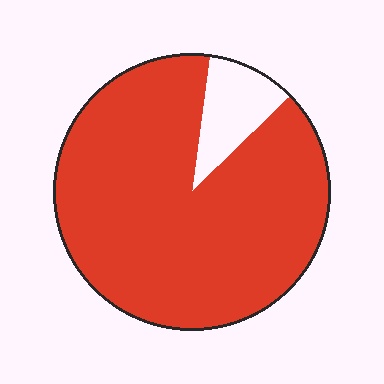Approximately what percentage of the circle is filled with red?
Approximately 90%.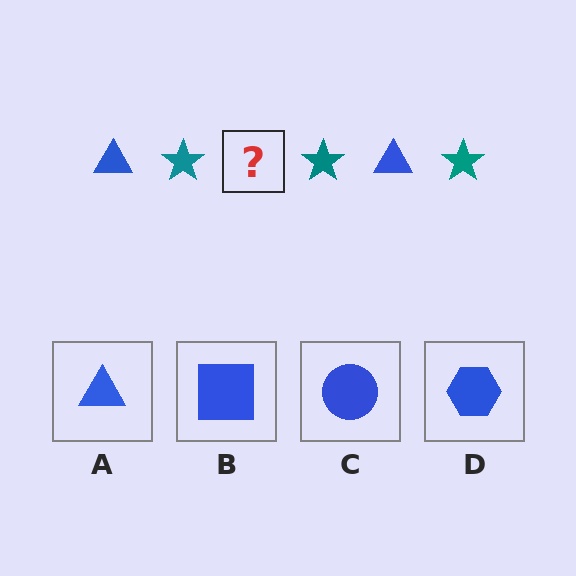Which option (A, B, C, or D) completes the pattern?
A.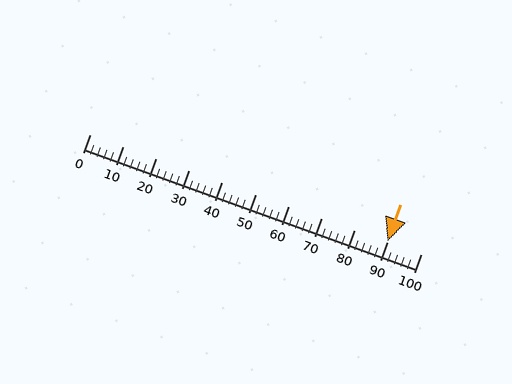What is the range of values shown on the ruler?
The ruler shows values from 0 to 100.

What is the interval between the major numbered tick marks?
The major tick marks are spaced 10 units apart.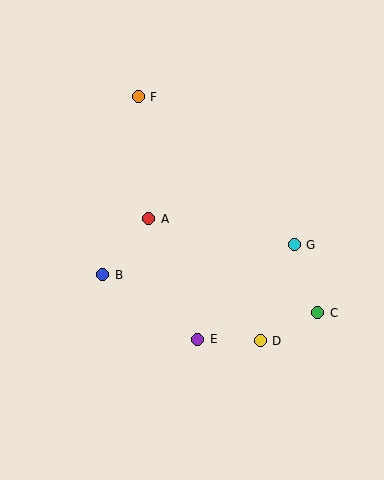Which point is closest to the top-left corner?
Point F is closest to the top-left corner.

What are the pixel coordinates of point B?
Point B is at (103, 275).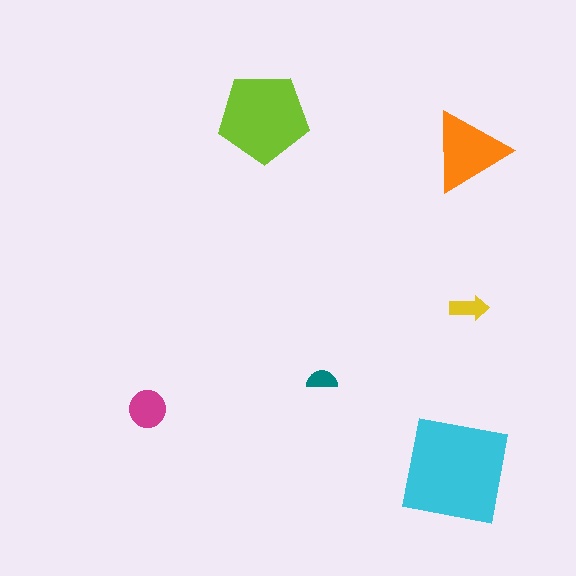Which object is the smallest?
The teal semicircle.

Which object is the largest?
The cyan square.